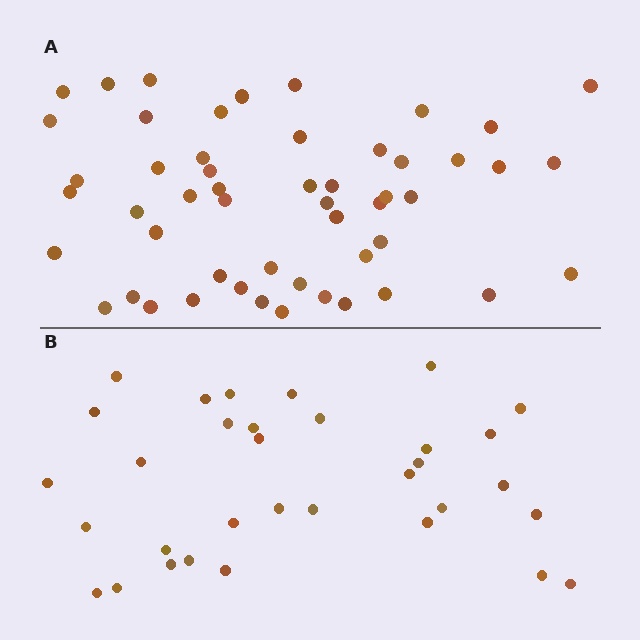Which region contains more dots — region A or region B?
Region A (the top region) has more dots.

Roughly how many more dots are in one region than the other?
Region A has approximately 20 more dots than region B.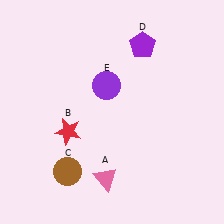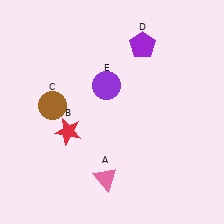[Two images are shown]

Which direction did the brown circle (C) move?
The brown circle (C) moved up.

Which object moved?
The brown circle (C) moved up.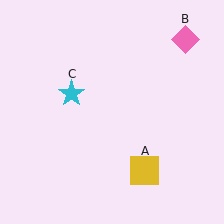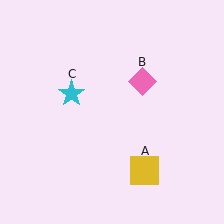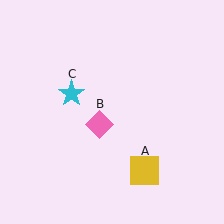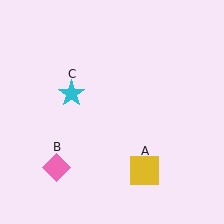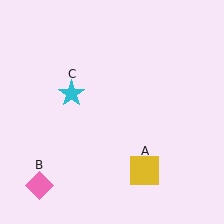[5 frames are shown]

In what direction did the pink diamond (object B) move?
The pink diamond (object B) moved down and to the left.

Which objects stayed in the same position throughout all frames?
Yellow square (object A) and cyan star (object C) remained stationary.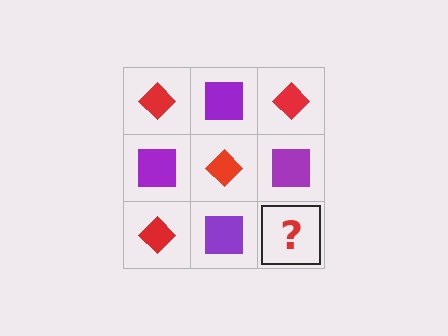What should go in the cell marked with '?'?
The missing cell should contain a red diamond.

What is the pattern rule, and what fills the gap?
The rule is that it alternates red diamond and purple square in a checkerboard pattern. The gap should be filled with a red diamond.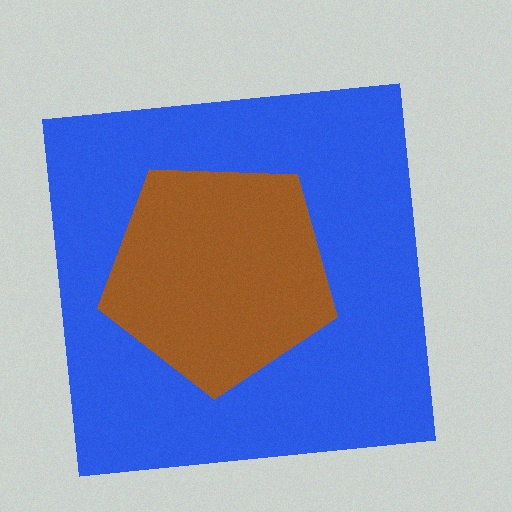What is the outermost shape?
The blue square.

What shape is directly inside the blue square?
The brown pentagon.